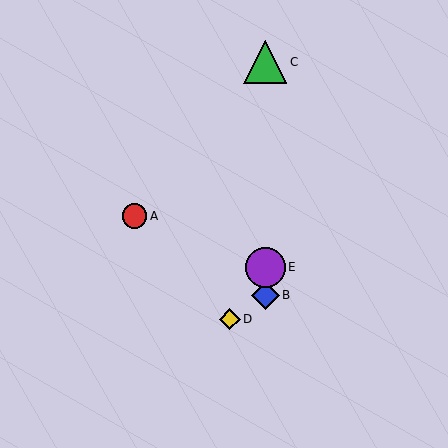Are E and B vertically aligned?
Yes, both are at x≈265.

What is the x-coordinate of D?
Object D is at x≈230.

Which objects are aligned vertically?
Objects B, C, E are aligned vertically.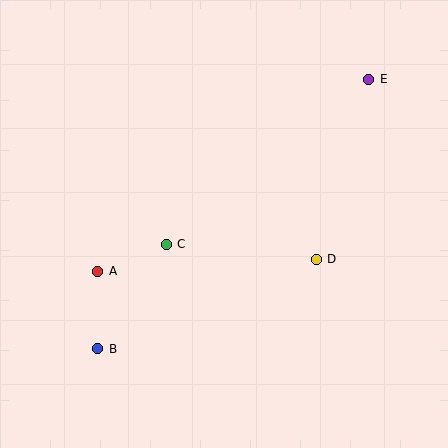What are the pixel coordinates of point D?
Point D is at (316, 259).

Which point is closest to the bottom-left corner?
Point B is closest to the bottom-left corner.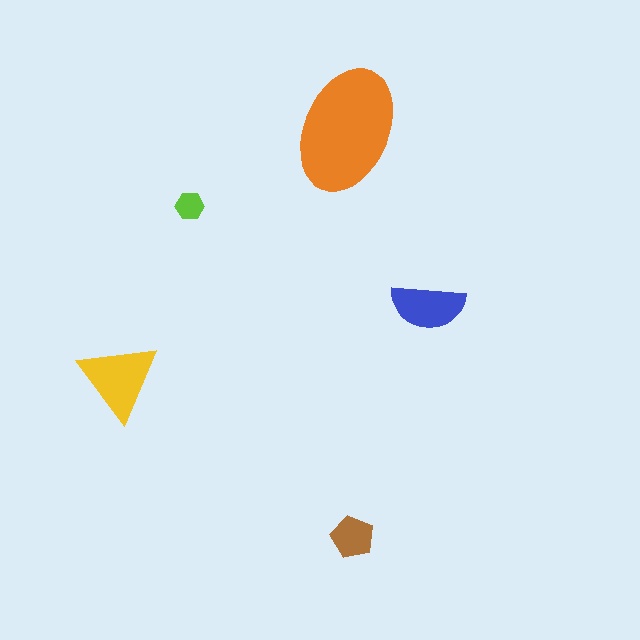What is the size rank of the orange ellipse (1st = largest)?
1st.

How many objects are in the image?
There are 5 objects in the image.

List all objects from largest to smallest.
The orange ellipse, the yellow triangle, the blue semicircle, the brown pentagon, the lime hexagon.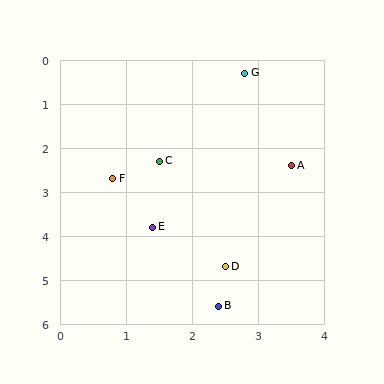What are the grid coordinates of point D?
Point D is at approximately (2.5, 4.7).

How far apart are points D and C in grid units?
Points D and C are about 2.6 grid units apart.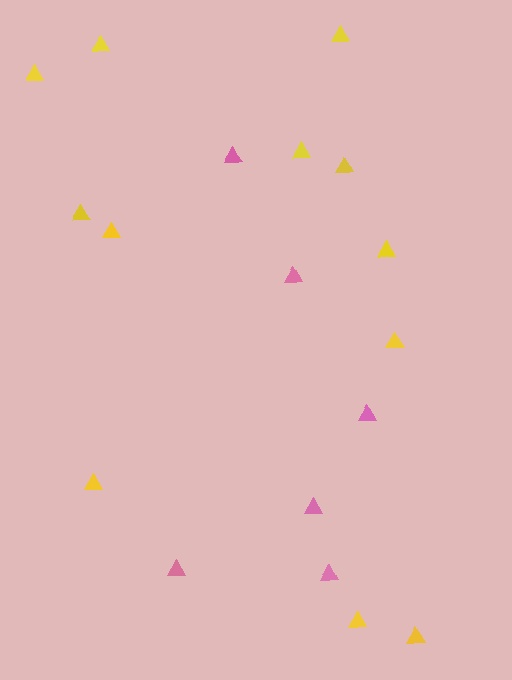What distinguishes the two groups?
There are 2 groups: one group of pink triangles (6) and one group of yellow triangles (12).